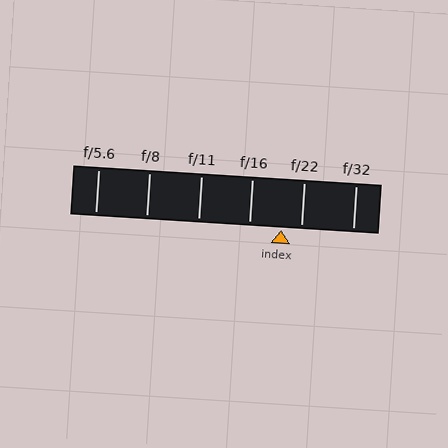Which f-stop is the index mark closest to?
The index mark is closest to f/22.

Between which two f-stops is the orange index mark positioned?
The index mark is between f/16 and f/22.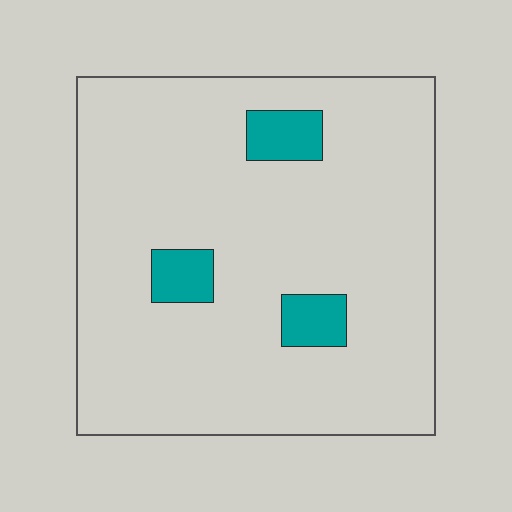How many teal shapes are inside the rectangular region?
3.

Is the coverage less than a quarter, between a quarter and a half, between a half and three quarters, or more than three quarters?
Less than a quarter.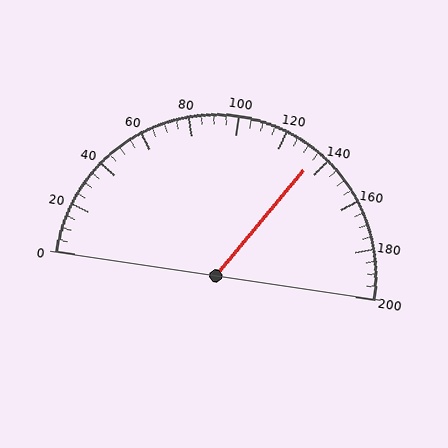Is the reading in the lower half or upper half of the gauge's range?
The reading is in the upper half of the range (0 to 200).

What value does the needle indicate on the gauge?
The needle indicates approximately 135.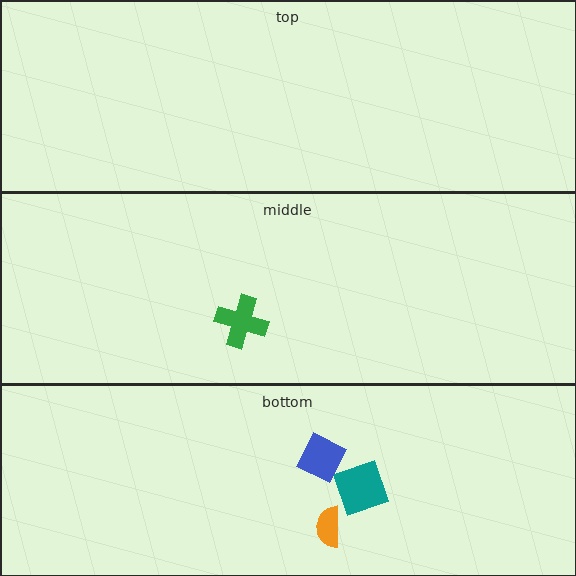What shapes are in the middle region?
The green cross.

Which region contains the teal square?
The bottom region.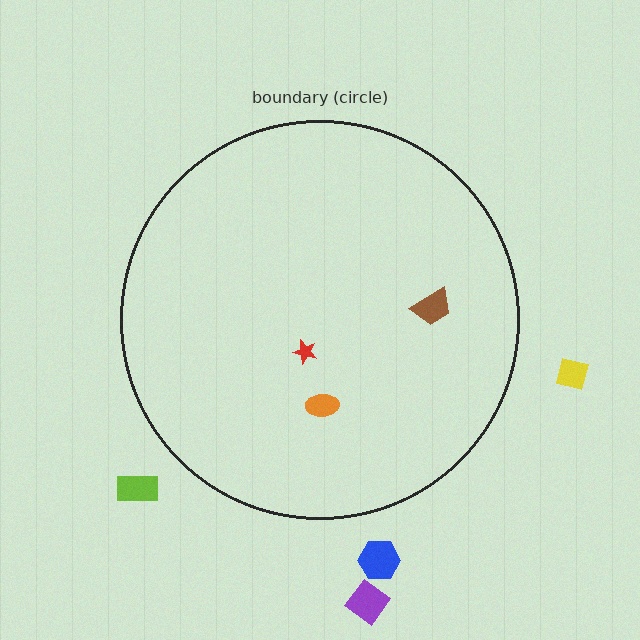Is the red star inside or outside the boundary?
Inside.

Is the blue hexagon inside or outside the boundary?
Outside.